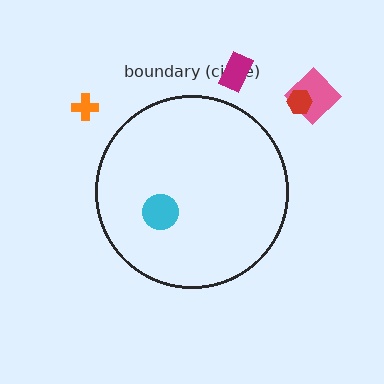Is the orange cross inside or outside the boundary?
Outside.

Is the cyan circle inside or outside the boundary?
Inside.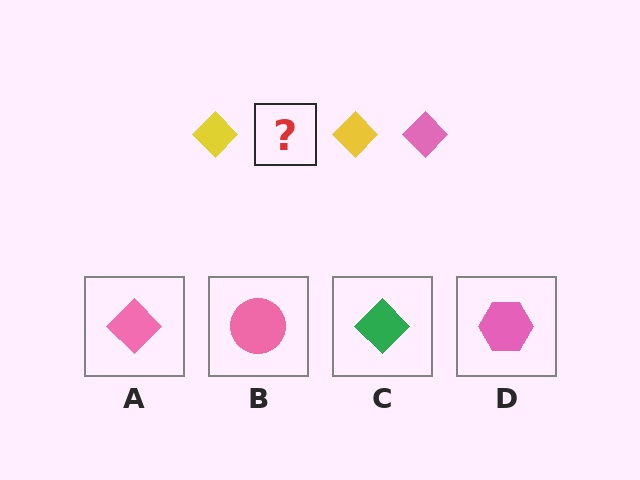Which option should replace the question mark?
Option A.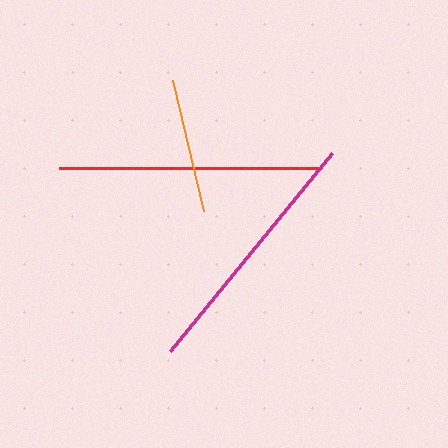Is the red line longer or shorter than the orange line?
The red line is longer than the orange line.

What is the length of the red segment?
The red segment is approximately 263 pixels long.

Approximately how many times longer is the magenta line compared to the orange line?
The magenta line is approximately 1.9 times the length of the orange line.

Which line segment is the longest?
The red line is the longest at approximately 263 pixels.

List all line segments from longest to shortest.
From longest to shortest: red, magenta, orange.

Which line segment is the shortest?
The orange line is the shortest at approximately 135 pixels.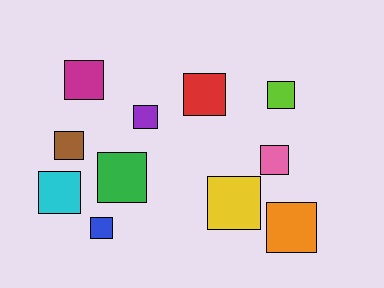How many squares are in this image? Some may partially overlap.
There are 11 squares.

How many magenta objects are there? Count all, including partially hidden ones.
There is 1 magenta object.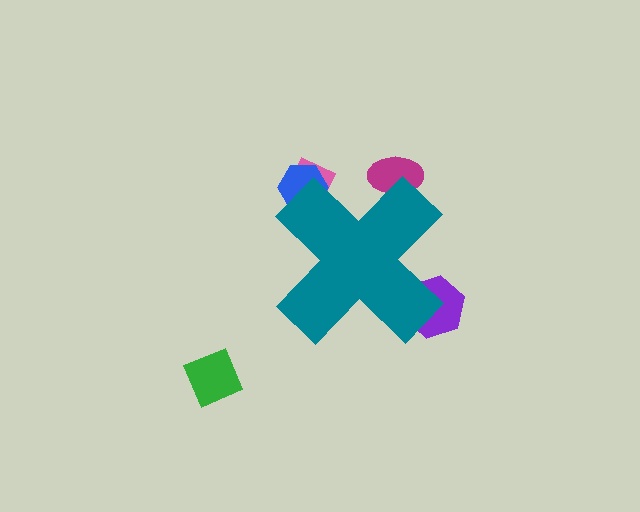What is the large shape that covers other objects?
A teal cross.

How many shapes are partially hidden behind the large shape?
4 shapes are partially hidden.